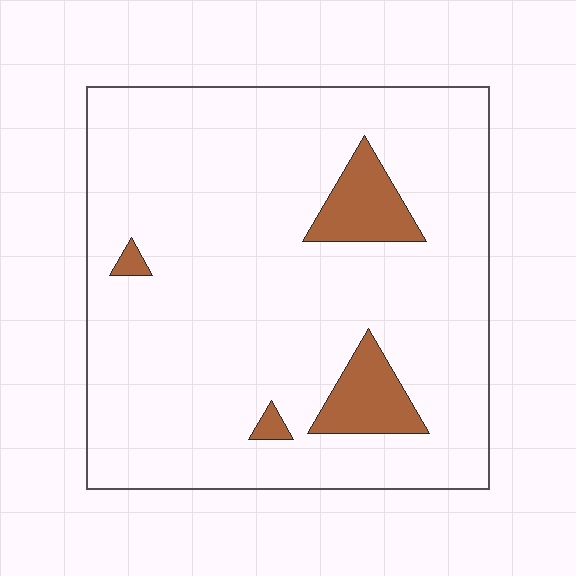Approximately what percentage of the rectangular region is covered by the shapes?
Approximately 10%.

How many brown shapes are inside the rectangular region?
4.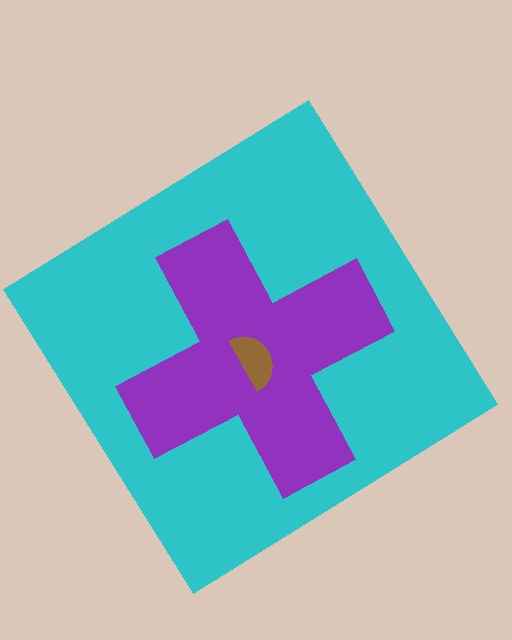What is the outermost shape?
The cyan diamond.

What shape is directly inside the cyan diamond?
The purple cross.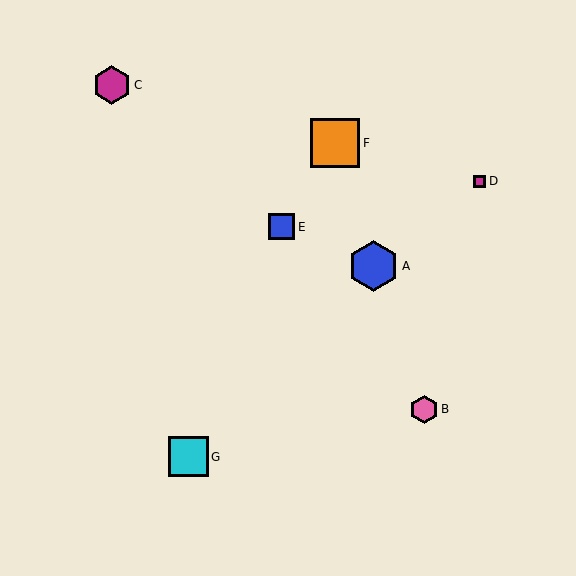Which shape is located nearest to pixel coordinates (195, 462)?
The cyan square (labeled G) at (188, 457) is nearest to that location.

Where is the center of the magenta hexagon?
The center of the magenta hexagon is at (112, 85).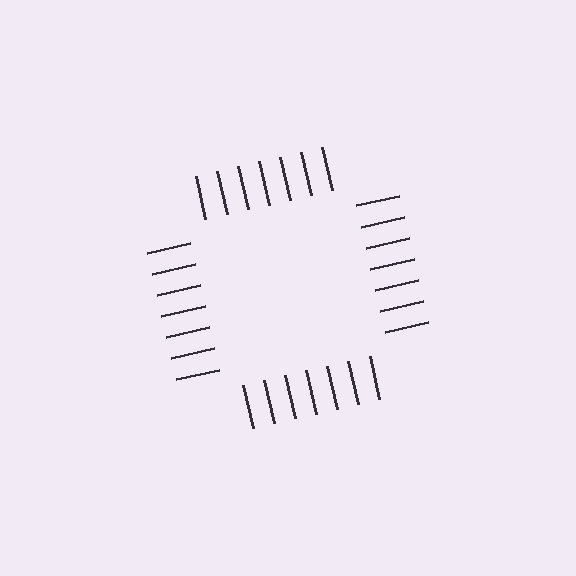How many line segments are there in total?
28 — 7 along each of the 4 edges.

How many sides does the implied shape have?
4 sides — the line-ends trace a square.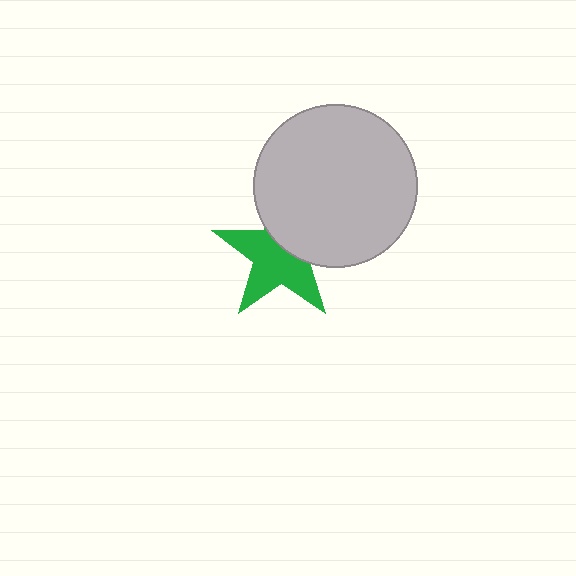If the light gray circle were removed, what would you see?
You would see the complete green star.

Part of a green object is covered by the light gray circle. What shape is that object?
It is a star.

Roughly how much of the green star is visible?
About half of it is visible (roughly 61%).